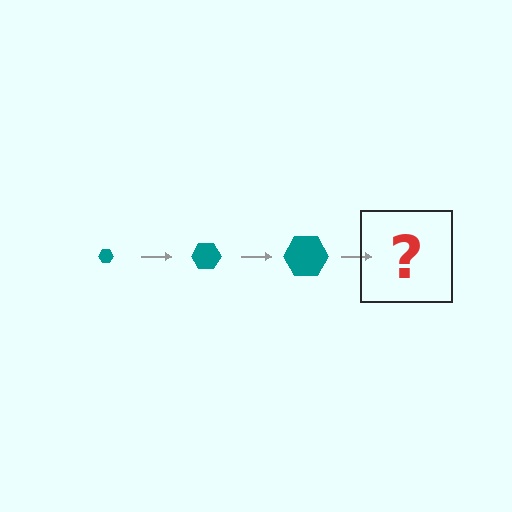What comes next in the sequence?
The next element should be a teal hexagon, larger than the previous one.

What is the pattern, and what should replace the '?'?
The pattern is that the hexagon gets progressively larger each step. The '?' should be a teal hexagon, larger than the previous one.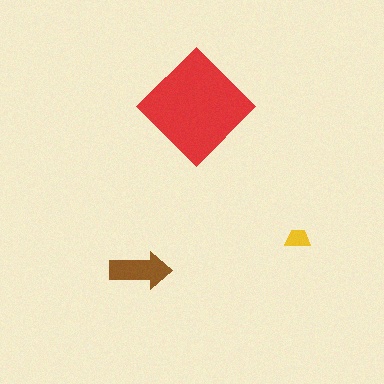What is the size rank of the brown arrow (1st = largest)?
2nd.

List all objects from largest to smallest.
The red diamond, the brown arrow, the yellow trapezoid.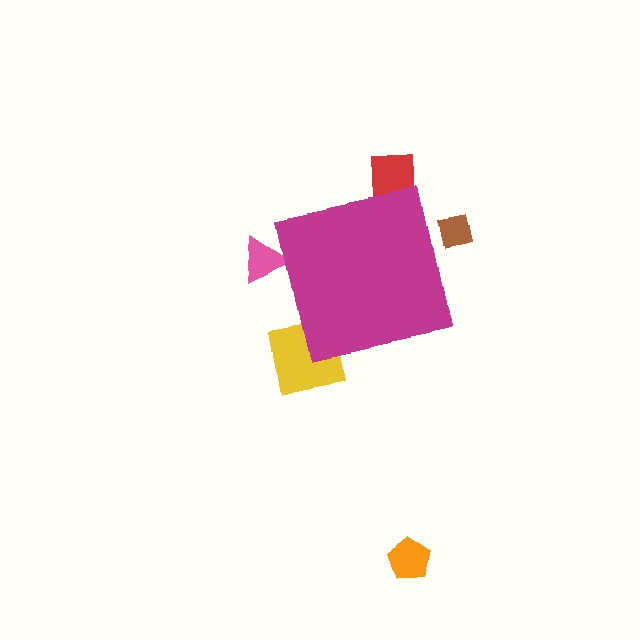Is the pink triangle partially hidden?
Yes, the pink triangle is partially hidden behind the magenta square.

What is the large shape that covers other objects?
A magenta square.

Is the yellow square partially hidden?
Yes, the yellow square is partially hidden behind the magenta square.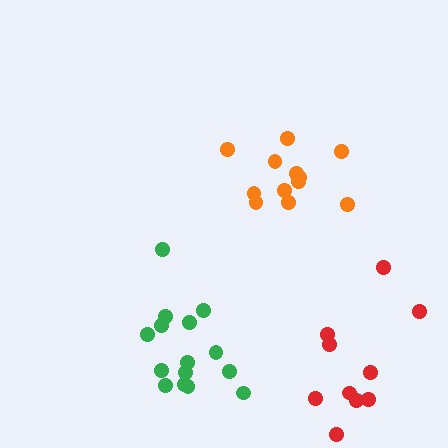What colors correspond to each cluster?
The clusters are colored: green, orange, red.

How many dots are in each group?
Group 1: 15 dots, Group 2: 12 dots, Group 3: 10 dots (37 total).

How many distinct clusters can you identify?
There are 3 distinct clusters.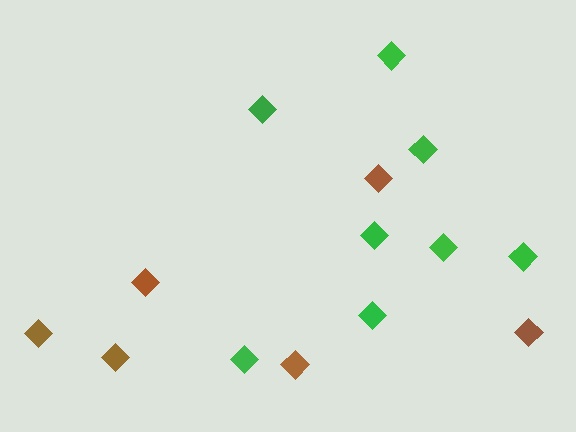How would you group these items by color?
There are 2 groups: one group of green diamonds (8) and one group of brown diamonds (6).